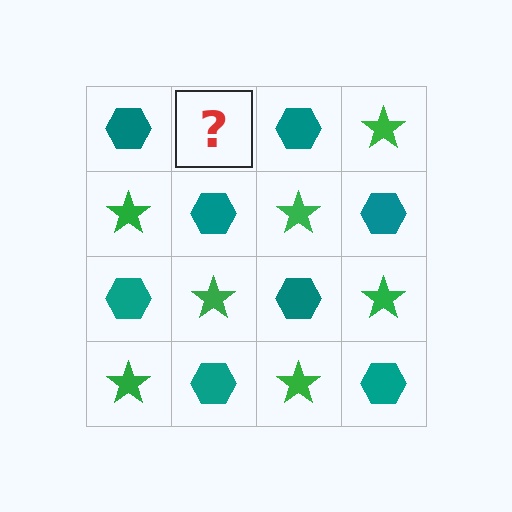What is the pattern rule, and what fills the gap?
The rule is that it alternates teal hexagon and green star in a checkerboard pattern. The gap should be filled with a green star.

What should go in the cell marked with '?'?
The missing cell should contain a green star.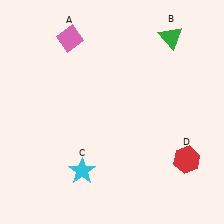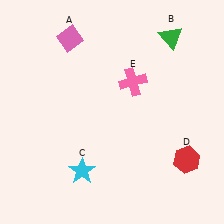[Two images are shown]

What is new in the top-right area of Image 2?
A pink cross (E) was added in the top-right area of Image 2.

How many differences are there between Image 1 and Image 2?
There is 1 difference between the two images.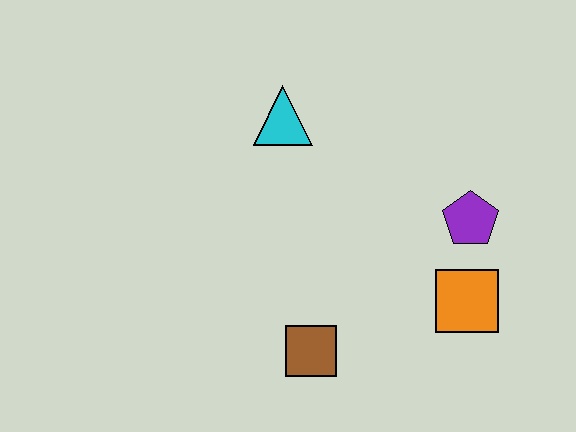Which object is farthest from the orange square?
The cyan triangle is farthest from the orange square.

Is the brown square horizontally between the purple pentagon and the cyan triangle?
Yes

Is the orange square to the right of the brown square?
Yes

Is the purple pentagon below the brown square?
No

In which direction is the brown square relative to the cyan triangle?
The brown square is below the cyan triangle.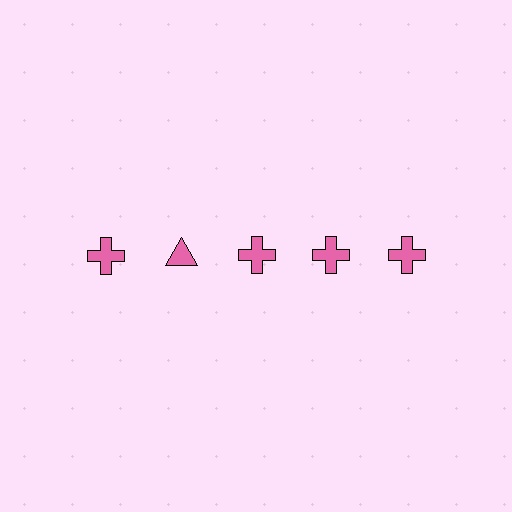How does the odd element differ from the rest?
It has a different shape: triangle instead of cross.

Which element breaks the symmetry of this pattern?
The pink triangle in the top row, second from left column breaks the symmetry. All other shapes are pink crosses.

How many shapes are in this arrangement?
There are 5 shapes arranged in a grid pattern.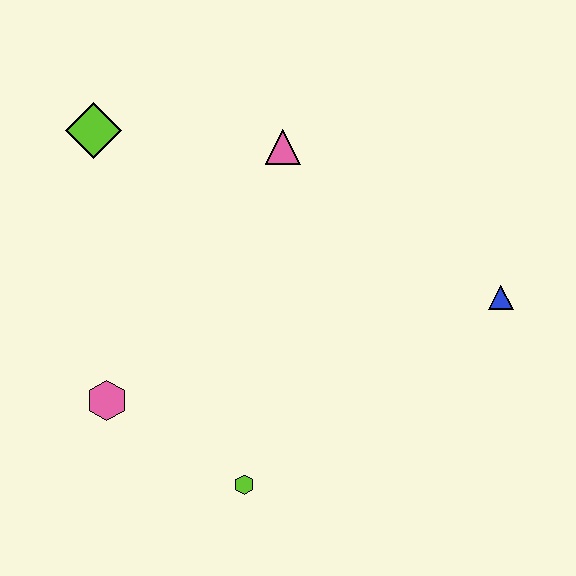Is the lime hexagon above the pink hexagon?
No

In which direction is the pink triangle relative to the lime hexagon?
The pink triangle is above the lime hexagon.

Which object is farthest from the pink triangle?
The lime hexagon is farthest from the pink triangle.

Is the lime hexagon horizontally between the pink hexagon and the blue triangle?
Yes